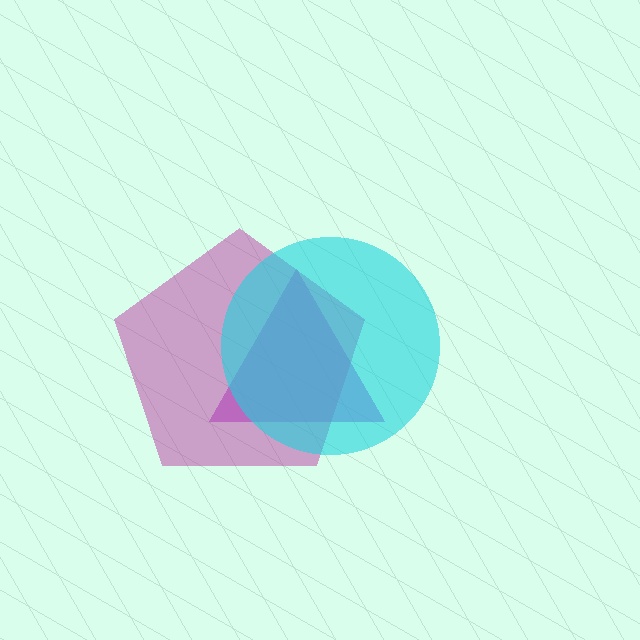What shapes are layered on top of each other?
The layered shapes are: a purple triangle, a magenta pentagon, a cyan circle.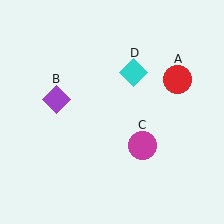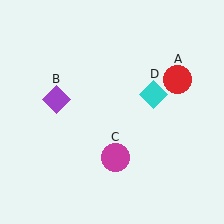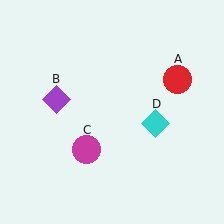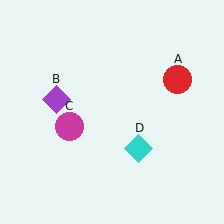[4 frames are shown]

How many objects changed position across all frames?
2 objects changed position: magenta circle (object C), cyan diamond (object D).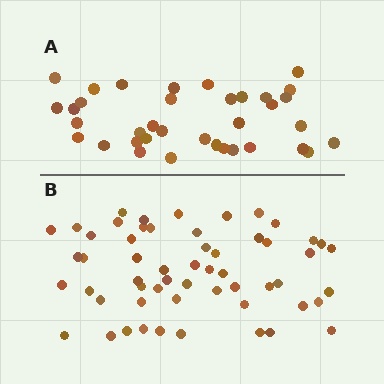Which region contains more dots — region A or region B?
Region B (the bottom region) has more dots.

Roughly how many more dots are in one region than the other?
Region B has approximately 20 more dots than region A.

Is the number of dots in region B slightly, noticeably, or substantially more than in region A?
Region B has substantially more. The ratio is roughly 1.6 to 1.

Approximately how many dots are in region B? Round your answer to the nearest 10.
About 60 dots. (The exact count is 56, which rounds to 60.)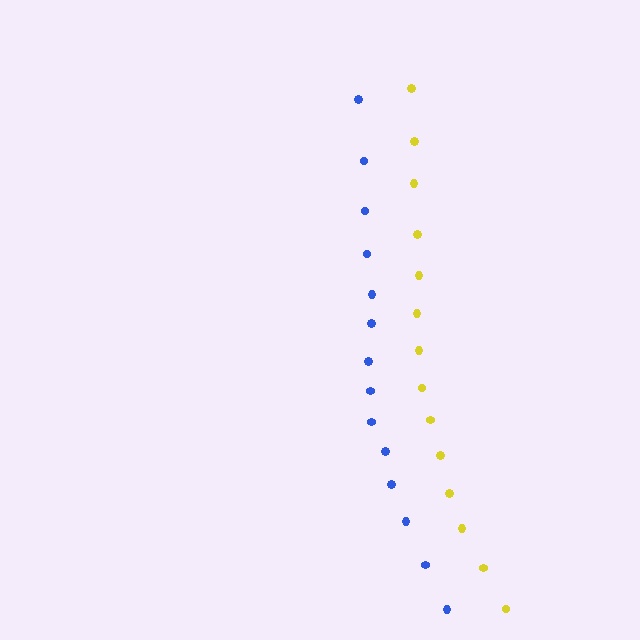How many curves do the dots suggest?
There are 2 distinct paths.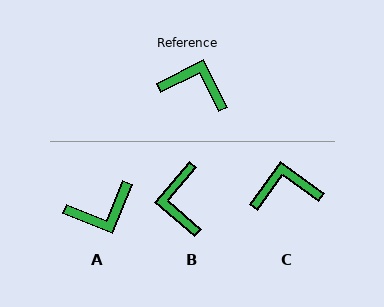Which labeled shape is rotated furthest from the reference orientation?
A, about 139 degrees away.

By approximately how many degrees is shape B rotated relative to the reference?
Approximately 113 degrees counter-clockwise.